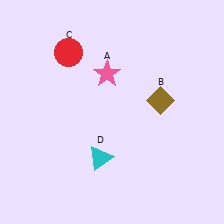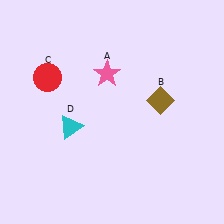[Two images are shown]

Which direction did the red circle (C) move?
The red circle (C) moved down.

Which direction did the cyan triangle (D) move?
The cyan triangle (D) moved up.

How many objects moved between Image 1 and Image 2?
2 objects moved between the two images.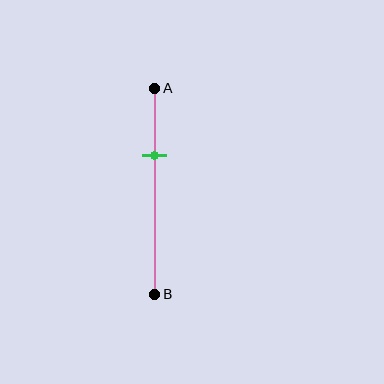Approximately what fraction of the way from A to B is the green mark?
The green mark is approximately 35% of the way from A to B.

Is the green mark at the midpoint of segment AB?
No, the mark is at about 35% from A, not at the 50% midpoint.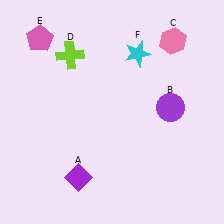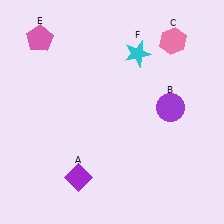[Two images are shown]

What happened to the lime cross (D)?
The lime cross (D) was removed in Image 2. It was in the top-left area of Image 1.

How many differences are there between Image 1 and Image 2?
There is 1 difference between the two images.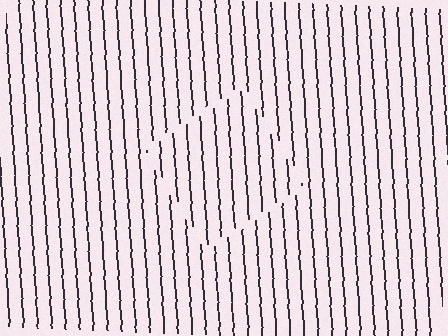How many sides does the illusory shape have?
4 sides — the line-ends trace a square.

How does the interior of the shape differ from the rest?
The interior of the shape contains the same grating, shifted by half a period — the contour is defined by the phase discontinuity where line-ends from the inner and outer gratings abut.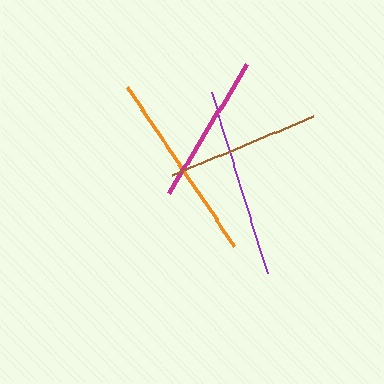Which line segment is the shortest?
The magenta line is the shortest at approximately 151 pixels.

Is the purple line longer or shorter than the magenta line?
The purple line is longer than the magenta line.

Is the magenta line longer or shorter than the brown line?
The brown line is longer than the magenta line.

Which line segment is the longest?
The orange line is the longest at approximately 192 pixels.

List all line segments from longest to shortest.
From longest to shortest: orange, purple, brown, magenta.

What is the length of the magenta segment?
The magenta segment is approximately 151 pixels long.